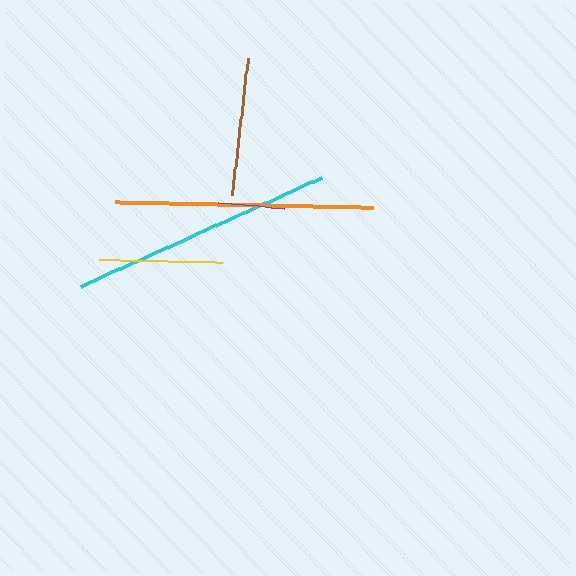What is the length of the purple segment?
The purple segment is approximately 66 pixels long.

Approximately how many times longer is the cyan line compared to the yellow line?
The cyan line is approximately 2.1 times the length of the yellow line.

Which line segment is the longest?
The cyan line is the longest at approximately 264 pixels.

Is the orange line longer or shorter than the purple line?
The orange line is longer than the purple line.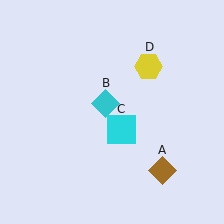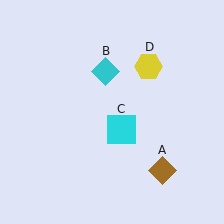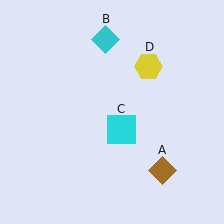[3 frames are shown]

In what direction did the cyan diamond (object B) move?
The cyan diamond (object B) moved up.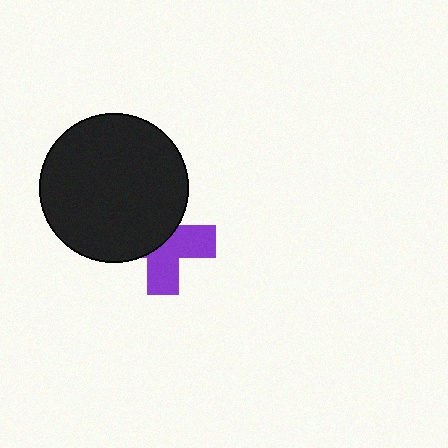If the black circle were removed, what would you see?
You would see the complete purple cross.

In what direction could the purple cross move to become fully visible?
The purple cross could move toward the lower-right. That would shift it out from behind the black circle entirely.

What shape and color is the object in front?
The object in front is a black circle.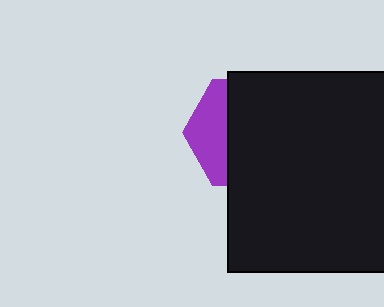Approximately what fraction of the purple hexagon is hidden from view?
Roughly 67% of the purple hexagon is hidden behind the black square.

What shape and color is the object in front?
The object in front is a black square.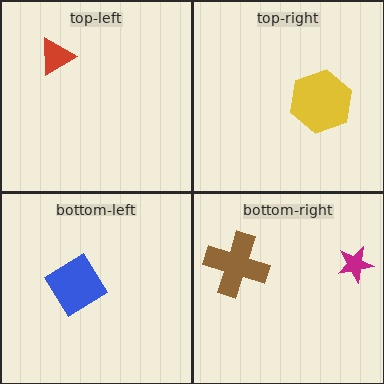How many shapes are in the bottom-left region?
1.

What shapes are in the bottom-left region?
The blue diamond.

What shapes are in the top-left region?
The red triangle.